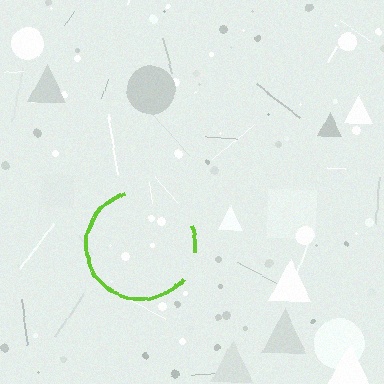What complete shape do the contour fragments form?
The contour fragments form a circle.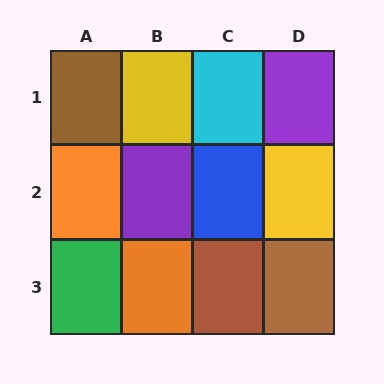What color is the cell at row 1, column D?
Purple.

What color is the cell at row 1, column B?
Yellow.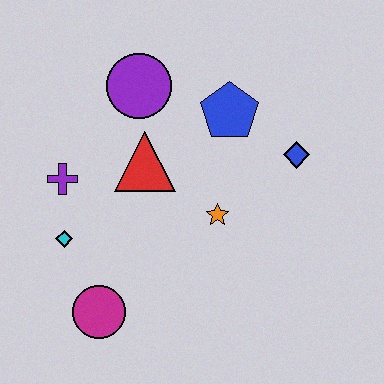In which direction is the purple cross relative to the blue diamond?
The purple cross is to the left of the blue diamond.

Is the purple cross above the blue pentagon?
No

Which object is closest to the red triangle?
The purple circle is closest to the red triangle.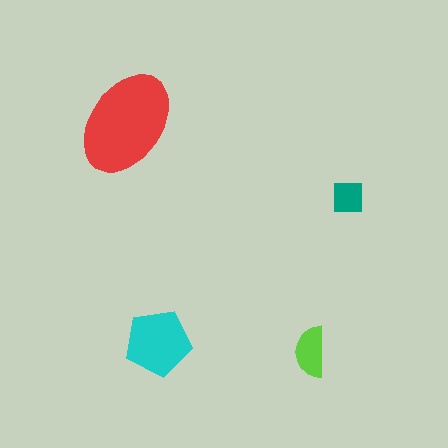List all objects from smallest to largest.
The teal square, the lime semicircle, the cyan pentagon, the red ellipse.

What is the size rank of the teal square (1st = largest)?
4th.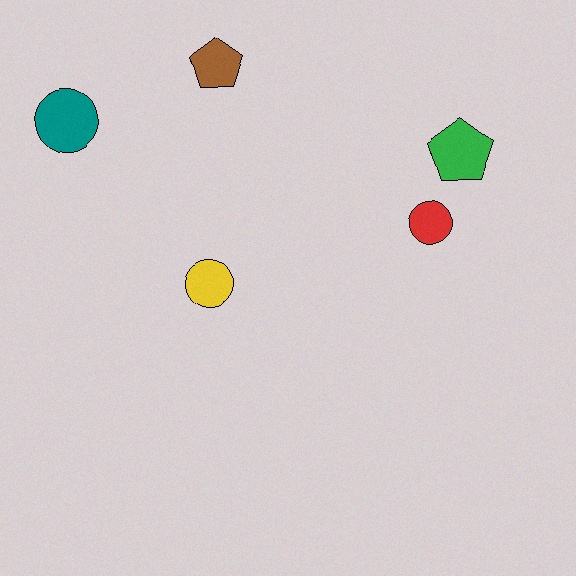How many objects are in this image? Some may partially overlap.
There are 5 objects.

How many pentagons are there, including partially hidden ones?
There are 2 pentagons.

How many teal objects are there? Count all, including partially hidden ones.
There is 1 teal object.